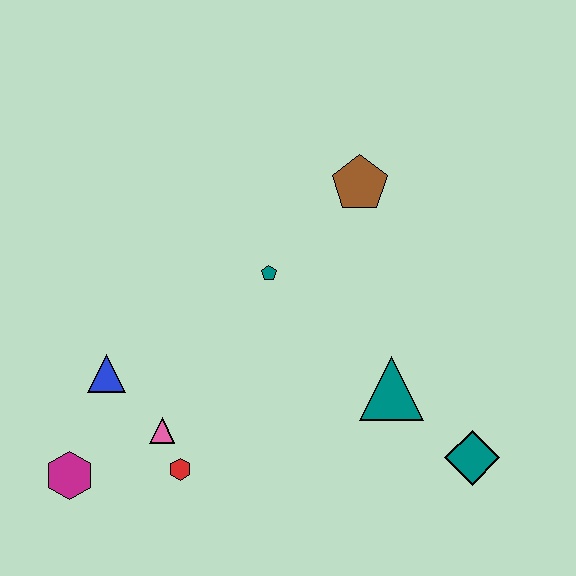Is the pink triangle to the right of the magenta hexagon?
Yes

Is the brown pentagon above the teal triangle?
Yes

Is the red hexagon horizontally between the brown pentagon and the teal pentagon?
No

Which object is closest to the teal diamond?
The teal triangle is closest to the teal diamond.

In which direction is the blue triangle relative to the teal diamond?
The blue triangle is to the left of the teal diamond.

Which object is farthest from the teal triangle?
The magenta hexagon is farthest from the teal triangle.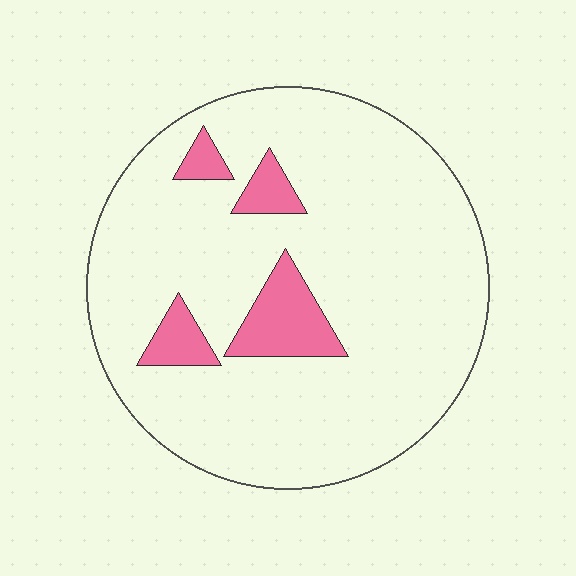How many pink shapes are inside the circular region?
4.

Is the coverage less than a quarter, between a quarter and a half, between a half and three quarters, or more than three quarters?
Less than a quarter.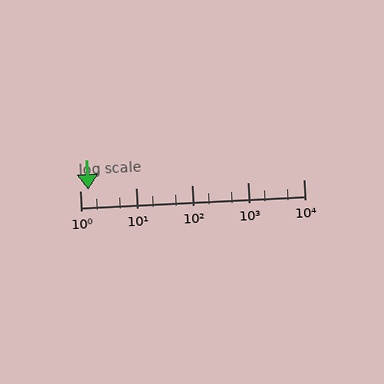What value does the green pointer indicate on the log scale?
The pointer indicates approximately 1.4.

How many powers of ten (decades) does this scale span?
The scale spans 4 decades, from 1 to 10000.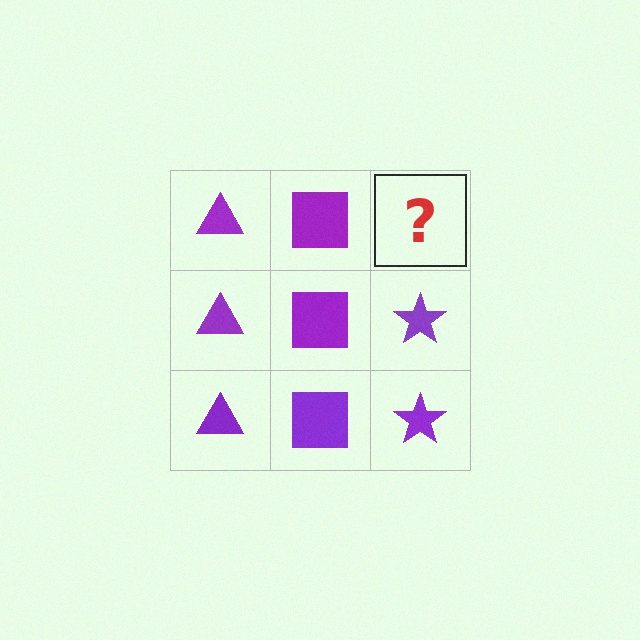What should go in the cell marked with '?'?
The missing cell should contain a purple star.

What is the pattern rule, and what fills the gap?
The rule is that each column has a consistent shape. The gap should be filled with a purple star.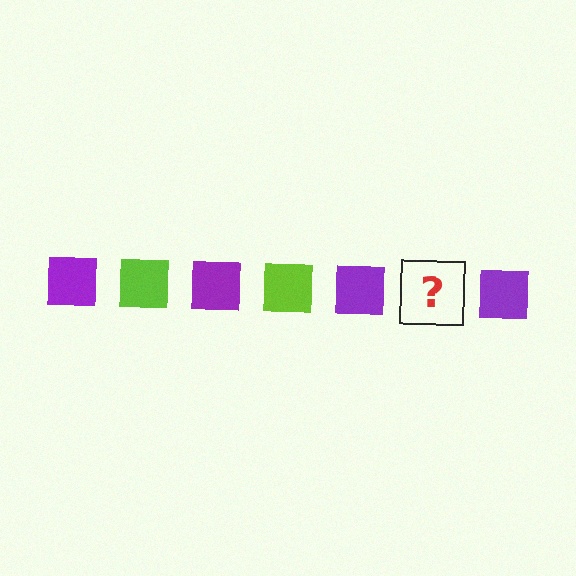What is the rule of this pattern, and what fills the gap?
The rule is that the pattern cycles through purple, lime squares. The gap should be filled with a lime square.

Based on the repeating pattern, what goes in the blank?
The blank should be a lime square.